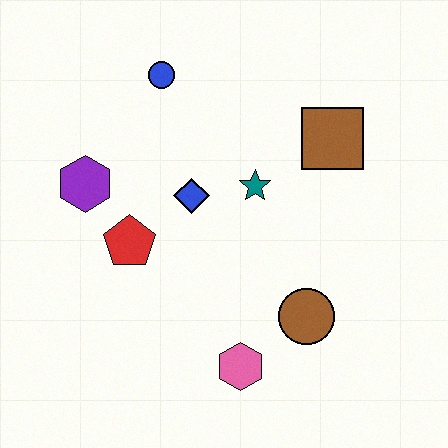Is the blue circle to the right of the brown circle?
No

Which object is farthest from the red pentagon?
The brown square is farthest from the red pentagon.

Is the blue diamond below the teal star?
Yes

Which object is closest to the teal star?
The blue diamond is closest to the teal star.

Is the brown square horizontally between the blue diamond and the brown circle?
No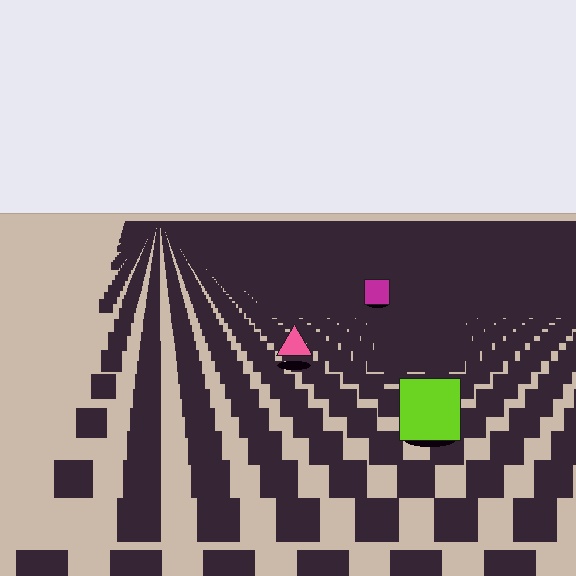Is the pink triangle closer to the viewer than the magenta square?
Yes. The pink triangle is closer — you can tell from the texture gradient: the ground texture is coarser near it.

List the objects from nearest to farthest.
From nearest to farthest: the lime square, the pink triangle, the magenta square.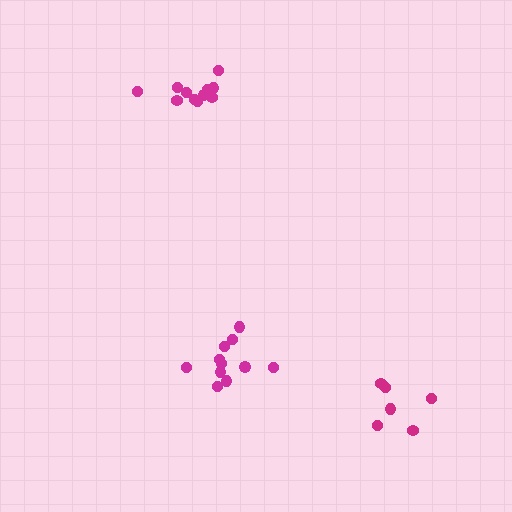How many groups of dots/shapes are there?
There are 3 groups.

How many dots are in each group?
Group 1: 6 dots, Group 2: 11 dots, Group 3: 11 dots (28 total).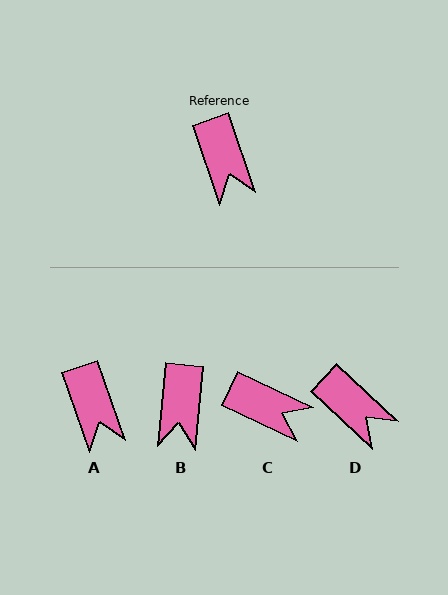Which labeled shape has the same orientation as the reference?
A.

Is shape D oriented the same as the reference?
No, it is off by about 28 degrees.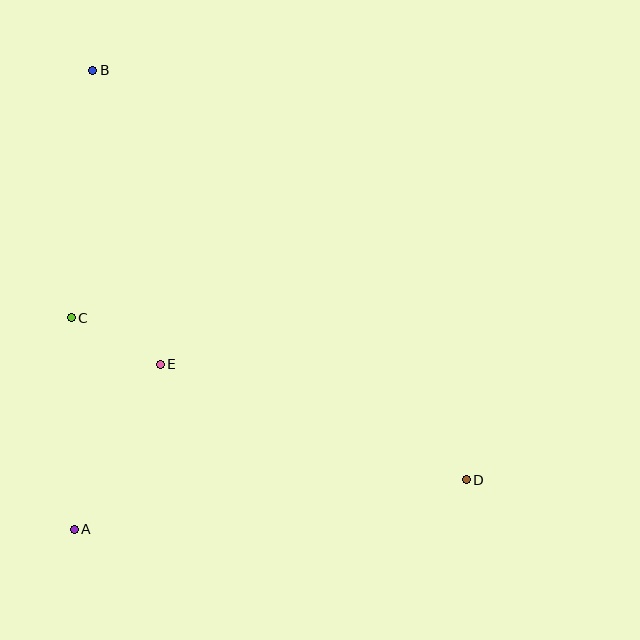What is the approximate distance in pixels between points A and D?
The distance between A and D is approximately 395 pixels.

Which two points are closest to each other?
Points C and E are closest to each other.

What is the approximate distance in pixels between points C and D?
The distance between C and D is approximately 427 pixels.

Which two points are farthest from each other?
Points B and D are farthest from each other.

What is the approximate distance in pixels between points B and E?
The distance between B and E is approximately 302 pixels.